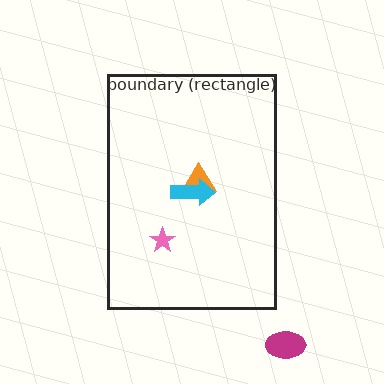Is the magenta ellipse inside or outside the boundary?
Outside.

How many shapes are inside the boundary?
3 inside, 1 outside.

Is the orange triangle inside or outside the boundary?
Inside.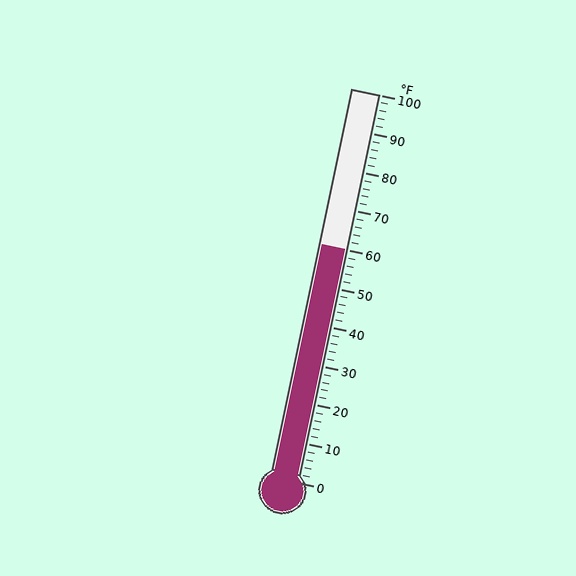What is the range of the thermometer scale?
The thermometer scale ranges from 0°F to 100°F.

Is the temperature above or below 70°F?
The temperature is below 70°F.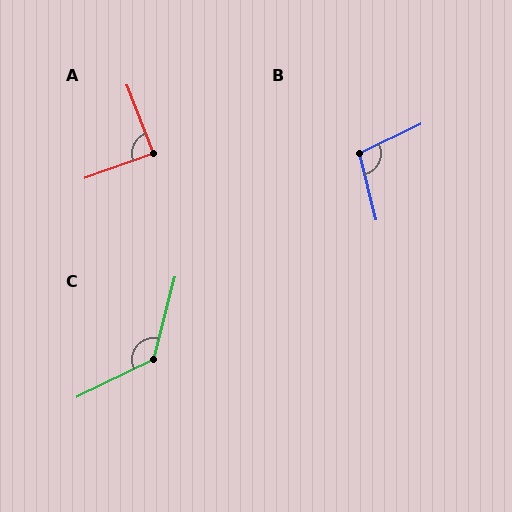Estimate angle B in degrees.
Approximately 101 degrees.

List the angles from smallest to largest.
A (89°), B (101°), C (131°).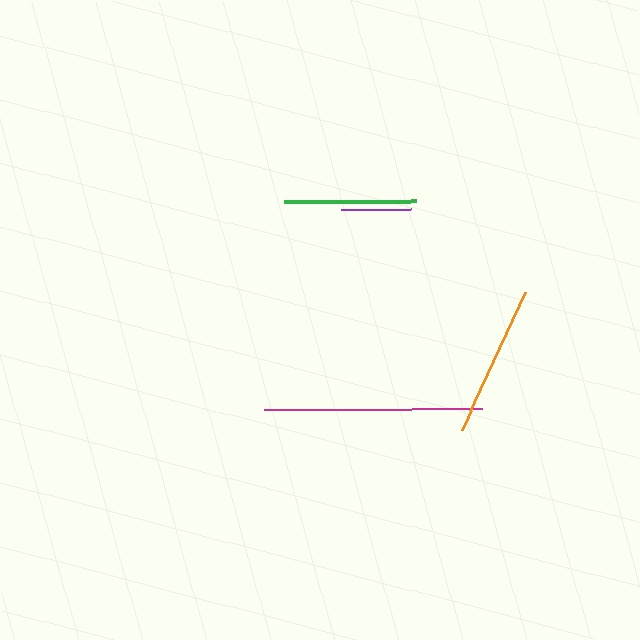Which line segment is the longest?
The magenta line is the longest at approximately 218 pixels.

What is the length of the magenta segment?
The magenta segment is approximately 218 pixels long.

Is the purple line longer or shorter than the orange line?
The orange line is longer than the purple line.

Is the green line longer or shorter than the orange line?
The orange line is longer than the green line.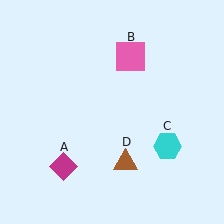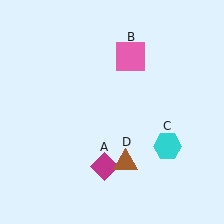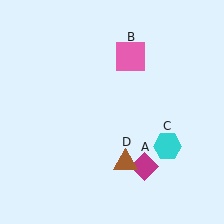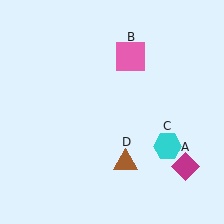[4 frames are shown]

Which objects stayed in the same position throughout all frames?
Pink square (object B) and cyan hexagon (object C) and brown triangle (object D) remained stationary.